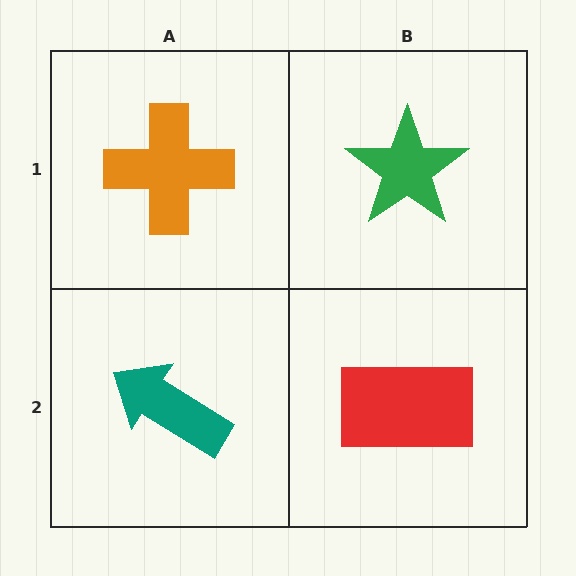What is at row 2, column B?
A red rectangle.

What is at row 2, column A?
A teal arrow.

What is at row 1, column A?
An orange cross.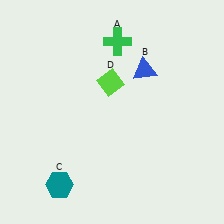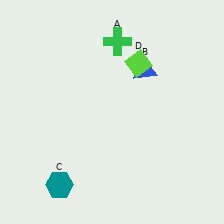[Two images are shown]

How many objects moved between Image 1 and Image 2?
1 object moved between the two images.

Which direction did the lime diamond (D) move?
The lime diamond (D) moved right.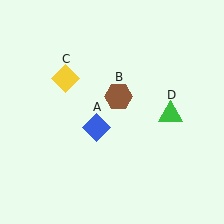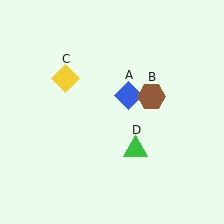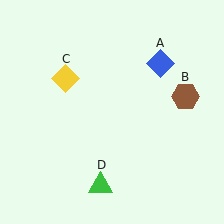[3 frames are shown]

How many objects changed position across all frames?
3 objects changed position: blue diamond (object A), brown hexagon (object B), green triangle (object D).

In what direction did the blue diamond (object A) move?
The blue diamond (object A) moved up and to the right.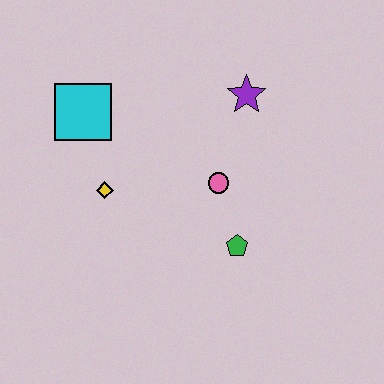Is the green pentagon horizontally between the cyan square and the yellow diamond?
No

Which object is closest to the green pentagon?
The pink circle is closest to the green pentagon.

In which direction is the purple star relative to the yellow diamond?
The purple star is to the right of the yellow diamond.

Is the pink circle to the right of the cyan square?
Yes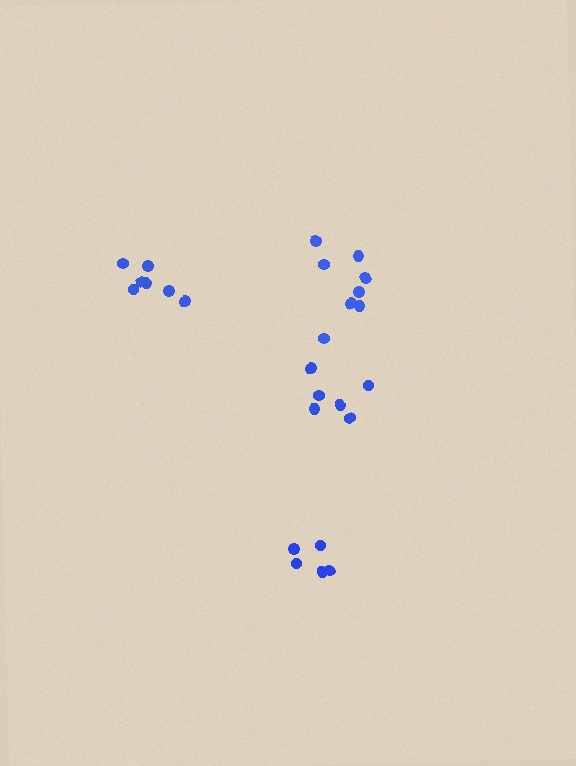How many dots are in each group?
Group 1: 8 dots, Group 2: 6 dots, Group 3: 7 dots, Group 4: 5 dots (26 total).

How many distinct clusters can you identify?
There are 4 distinct clusters.